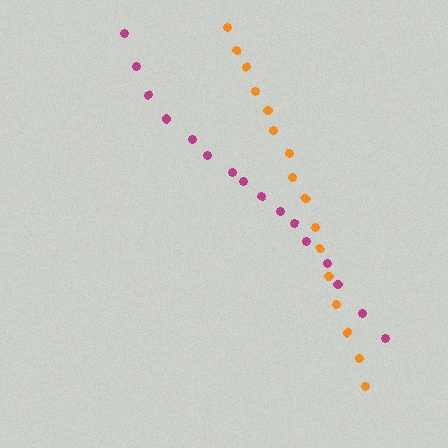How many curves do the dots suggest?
There are 2 distinct paths.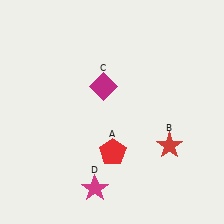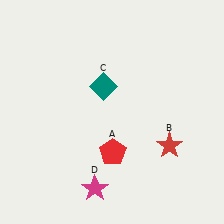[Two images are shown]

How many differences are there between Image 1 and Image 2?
There is 1 difference between the two images.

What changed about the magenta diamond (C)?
In Image 1, C is magenta. In Image 2, it changed to teal.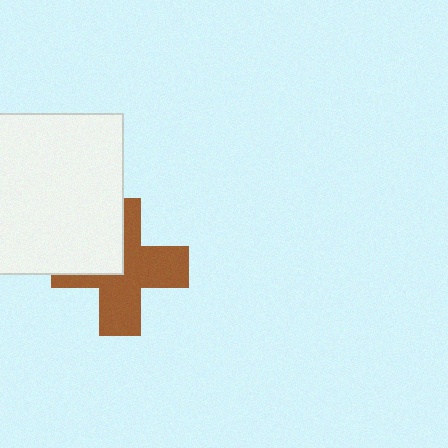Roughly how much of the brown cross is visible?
Most of it is visible (roughly 66%).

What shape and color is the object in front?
The object in front is a white square.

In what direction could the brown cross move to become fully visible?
The brown cross could move toward the lower-right. That would shift it out from behind the white square entirely.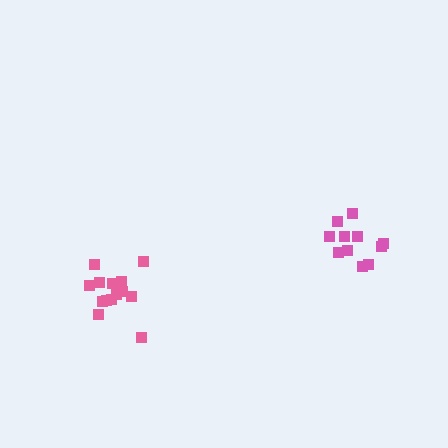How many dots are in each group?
Group 1: 11 dots, Group 2: 14 dots (25 total).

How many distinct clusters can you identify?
There are 2 distinct clusters.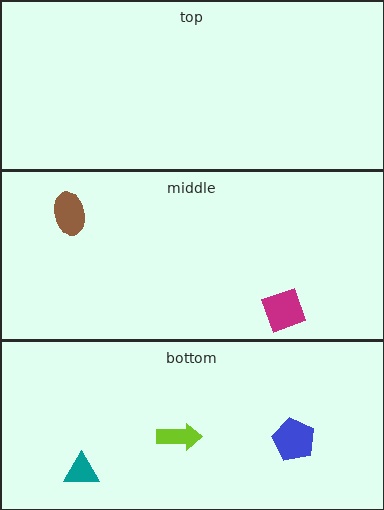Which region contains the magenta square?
The middle region.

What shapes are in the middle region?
The magenta square, the brown ellipse.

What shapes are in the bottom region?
The blue pentagon, the lime arrow, the teal triangle.